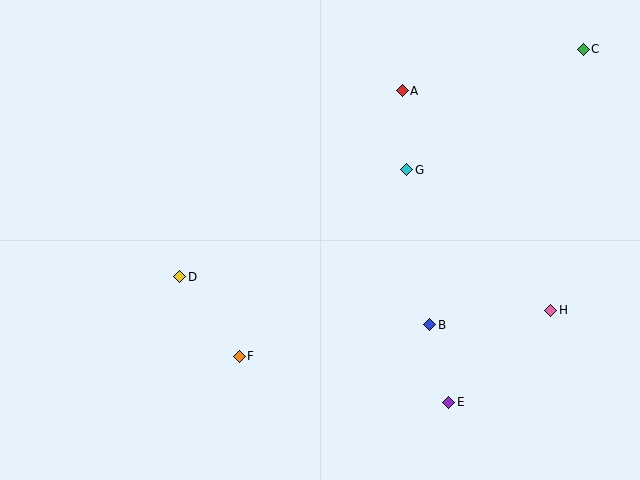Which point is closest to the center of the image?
Point G at (407, 170) is closest to the center.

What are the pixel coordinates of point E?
Point E is at (449, 402).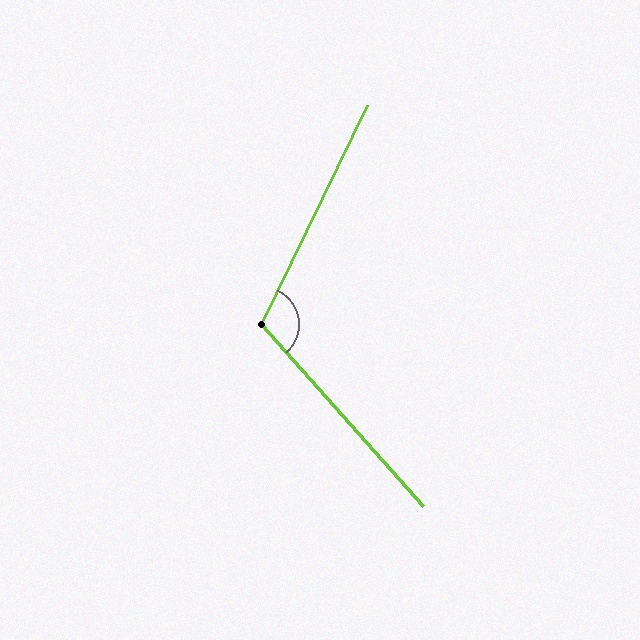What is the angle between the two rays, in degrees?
Approximately 113 degrees.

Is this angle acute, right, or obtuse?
It is obtuse.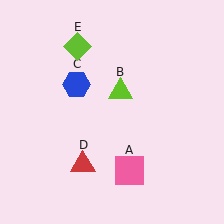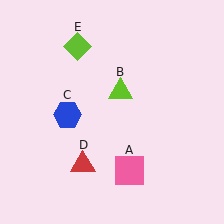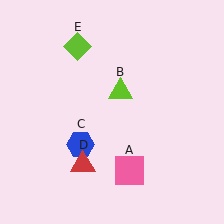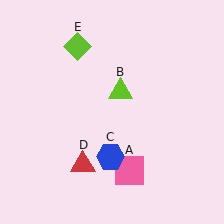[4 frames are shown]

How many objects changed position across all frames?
1 object changed position: blue hexagon (object C).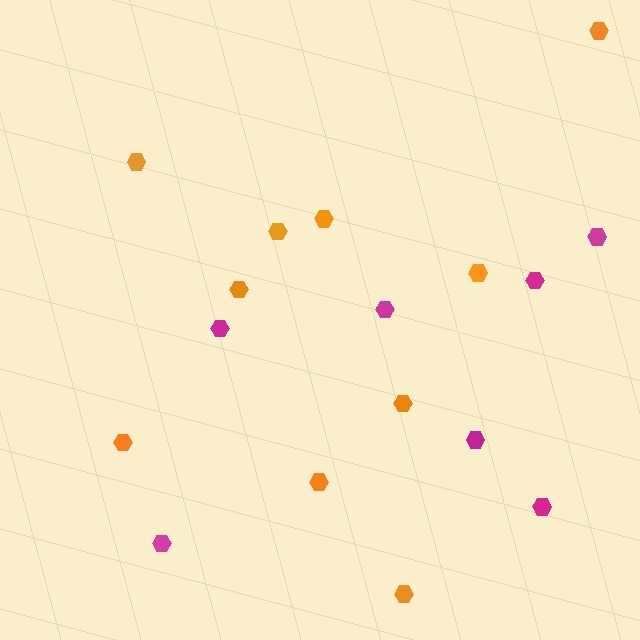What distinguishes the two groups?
There are 2 groups: one group of magenta hexagons (7) and one group of orange hexagons (10).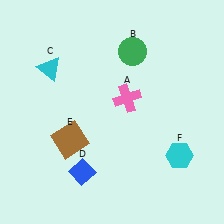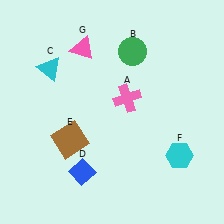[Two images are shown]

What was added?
A pink triangle (G) was added in Image 2.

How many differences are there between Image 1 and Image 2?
There is 1 difference between the two images.